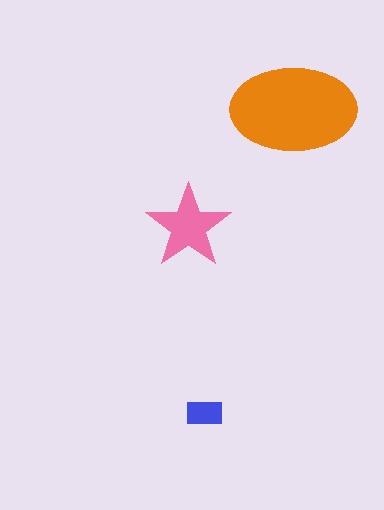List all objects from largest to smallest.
The orange ellipse, the pink star, the blue rectangle.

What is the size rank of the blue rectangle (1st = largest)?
3rd.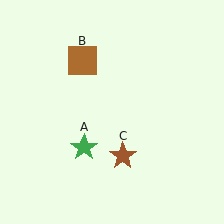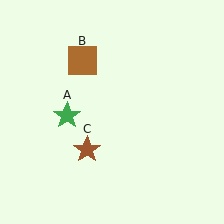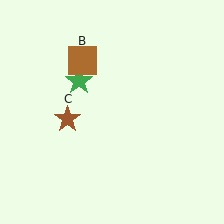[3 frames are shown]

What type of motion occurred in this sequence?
The green star (object A), brown star (object C) rotated clockwise around the center of the scene.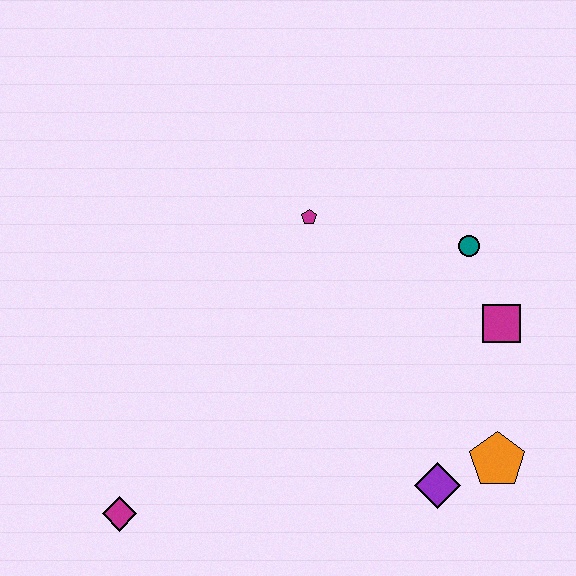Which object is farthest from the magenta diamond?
The teal circle is farthest from the magenta diamond.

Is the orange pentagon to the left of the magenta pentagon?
No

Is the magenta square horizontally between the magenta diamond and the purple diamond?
No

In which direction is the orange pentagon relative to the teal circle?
The orange pentagon is below the teal circle.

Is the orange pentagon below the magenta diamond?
No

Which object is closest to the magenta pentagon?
The teal circle is closest to the magenta pentagon.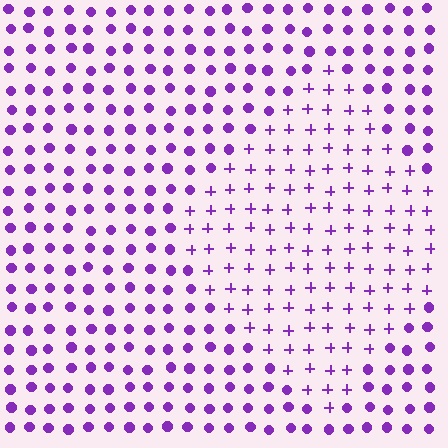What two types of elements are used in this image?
The image uses plus signs inside the diamond region and circles outside it.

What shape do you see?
I see a diamond.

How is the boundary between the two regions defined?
The boundary is defined by a change in element shape: plus signs inside vs. circles outside. All elements share the same color and spacing.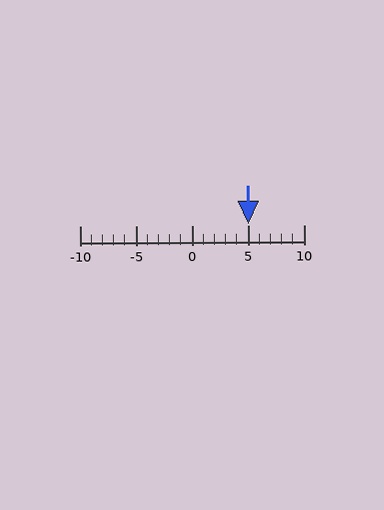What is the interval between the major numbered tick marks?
The major tick marks are spaced 5 units apart.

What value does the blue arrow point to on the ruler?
The blue arrow points to approximately 5.